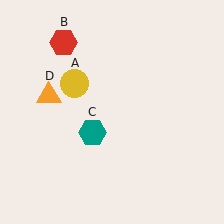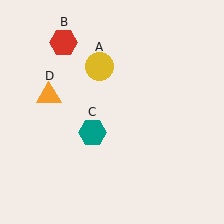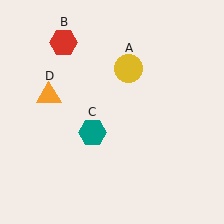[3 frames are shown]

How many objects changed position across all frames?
1 object changed position: yellow circle (object A).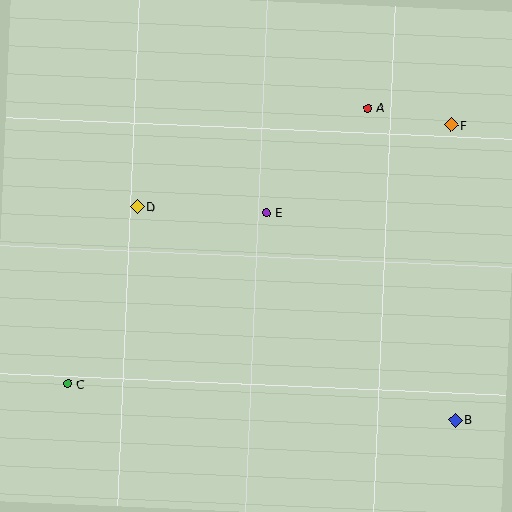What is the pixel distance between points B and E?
The distance between B and E is 281 pixels.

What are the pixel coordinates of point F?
Point F is at (451, 125).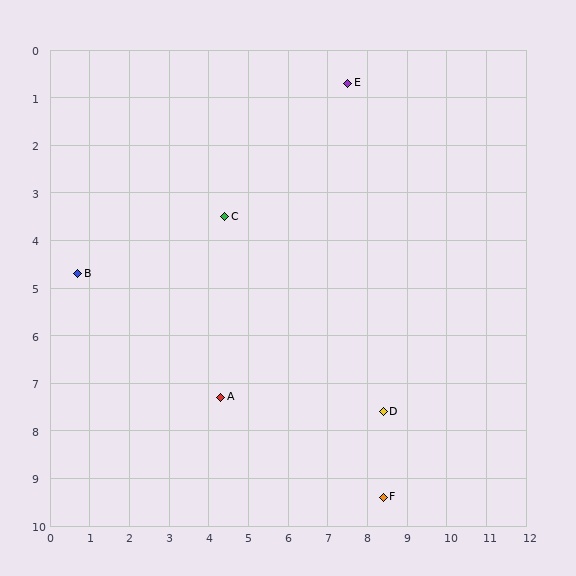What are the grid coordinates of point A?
Point A is at approximately (4.3, 7.3).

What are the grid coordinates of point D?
Point D is at approximately (8.4, 7.6).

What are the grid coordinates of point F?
Point F is at approximately (8.4, 9.4).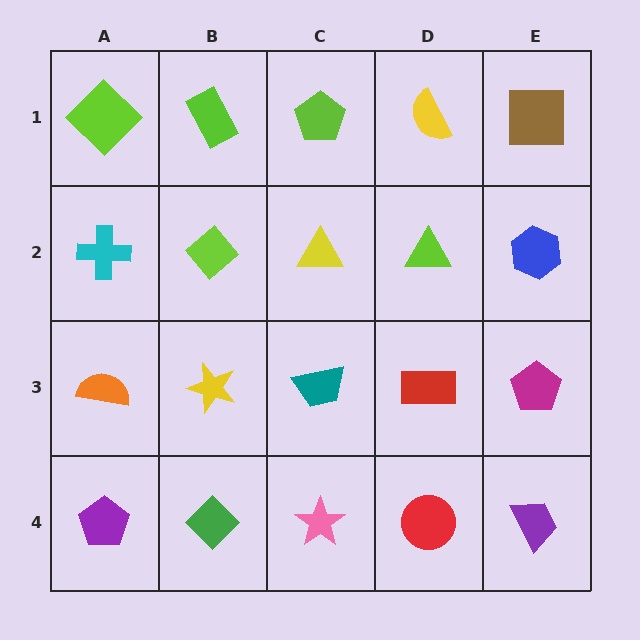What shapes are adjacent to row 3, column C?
A yellow triangle (row 2, column C), a pink star (row 4, column C), a yellow star (row 3, column B), a red rectangle (row 3, column D).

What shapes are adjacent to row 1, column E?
A blue hexagon (row 2, column E), a yellow semicircle (row 1, column D).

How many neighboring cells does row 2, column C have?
4.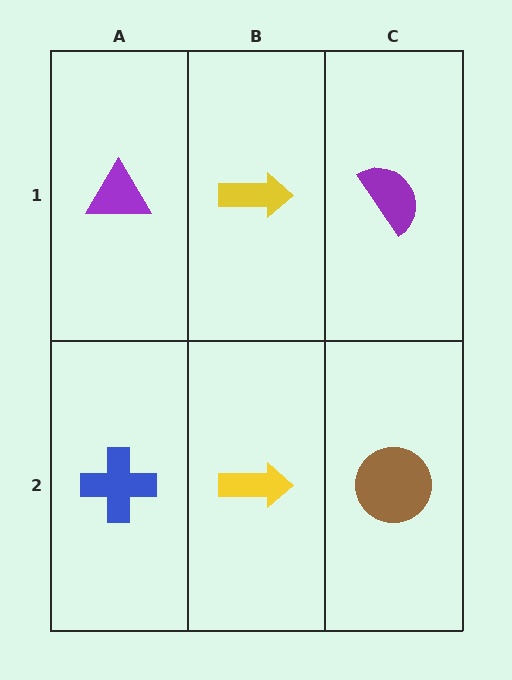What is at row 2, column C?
A brown circle.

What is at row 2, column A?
A blue cross.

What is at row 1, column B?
A yellow arrow.